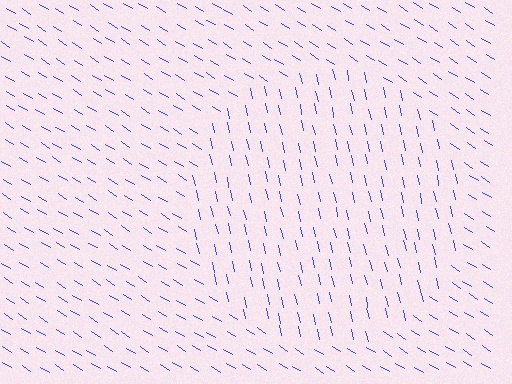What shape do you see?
I see a circle.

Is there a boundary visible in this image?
Yes, there is a texture boundary formed by a change in line orientation.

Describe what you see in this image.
The image is filled with small blue line segments. A circle region in the image has lines oriented differently from the surrounding lines, creating a visible texture boundary.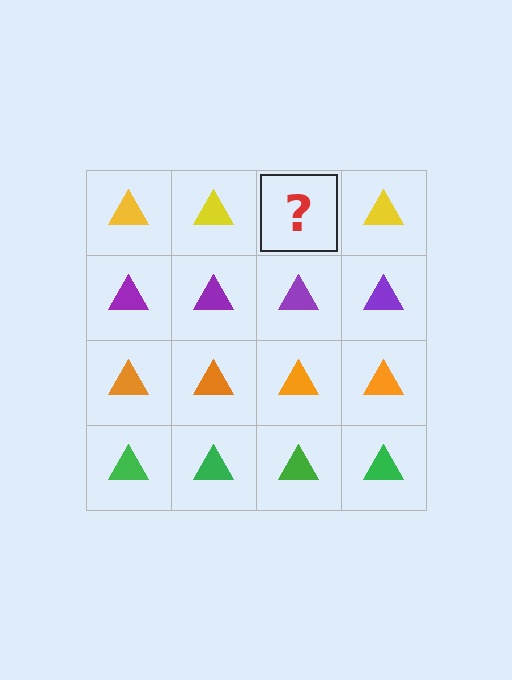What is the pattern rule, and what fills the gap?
The rule is that each row has a consistent color. The gap should be filled with a yellow triangle.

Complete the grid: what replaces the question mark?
The question mark should be replaced with a yellow triangle.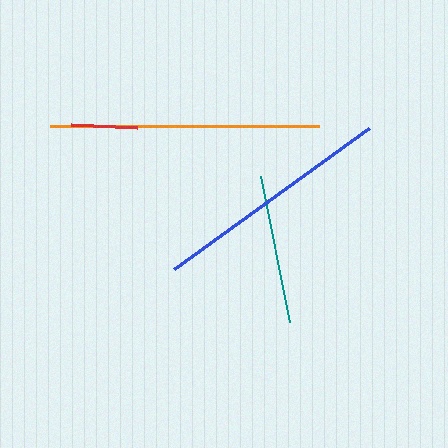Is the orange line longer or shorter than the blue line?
The orange line is longer than the blue line.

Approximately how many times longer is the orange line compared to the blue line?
The orange line is approximately 1.1 times the length of the blue line.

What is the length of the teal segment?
The teal segment is approximately 149 pixels long.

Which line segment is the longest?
The orange line is the longest at approximately 269 pixels.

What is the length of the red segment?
The red segment is approximately 66 pixels long.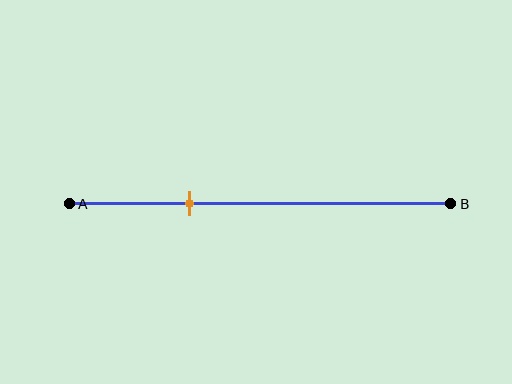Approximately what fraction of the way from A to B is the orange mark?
The orange mark is approximately 30% of the way from A to B.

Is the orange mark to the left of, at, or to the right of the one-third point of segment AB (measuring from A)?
The orange mark is approximately at the one-third point of segment AB.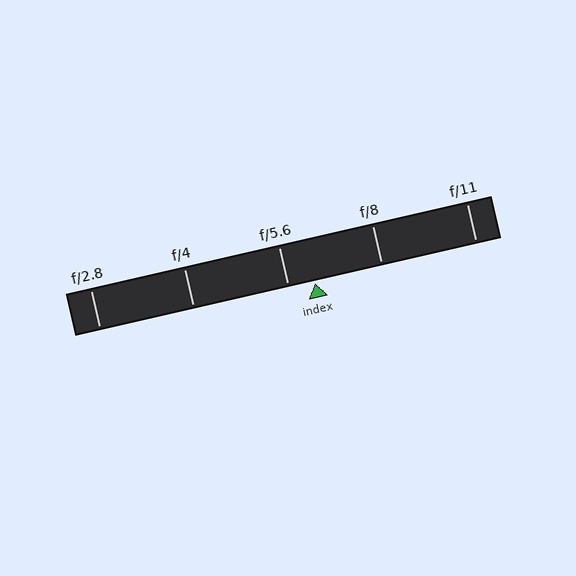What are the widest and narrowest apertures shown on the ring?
The widest aperture shown is f/2.8 and the narrowest is f/11.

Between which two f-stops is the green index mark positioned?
The index mark is between f/5.6 and f/8.